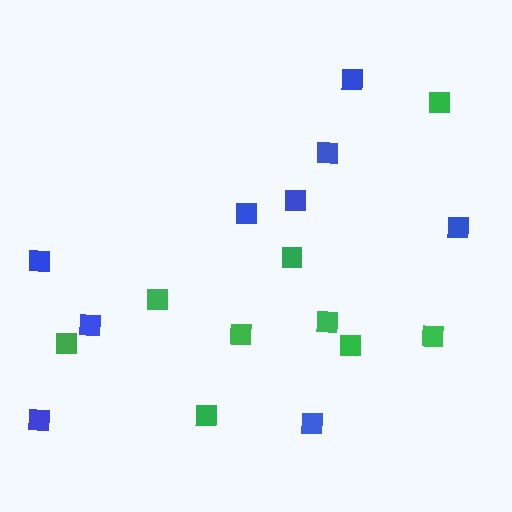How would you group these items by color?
There are 2 groups: one group of green squares (9) and one group of blue squares (9).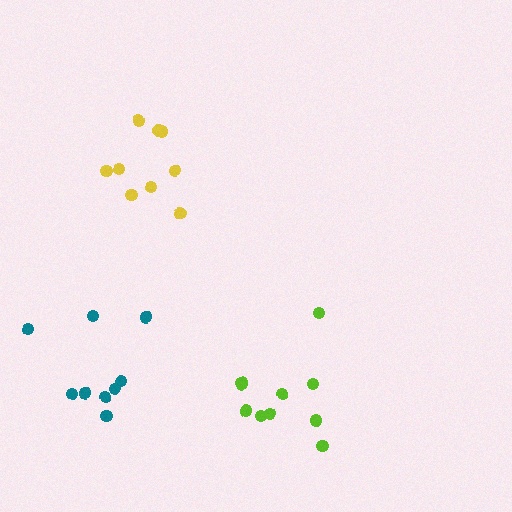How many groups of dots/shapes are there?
There are 3 groups.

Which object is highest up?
The yellow cluster is topmost.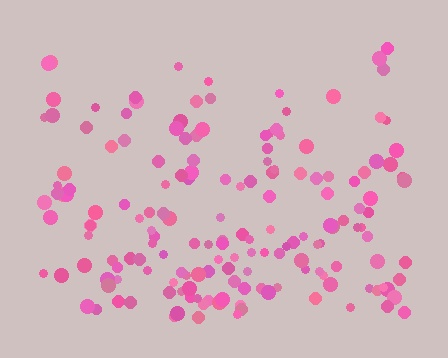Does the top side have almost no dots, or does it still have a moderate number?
Still a moderate number, just noticeably fewer than the bottom.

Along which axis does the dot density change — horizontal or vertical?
Vertical.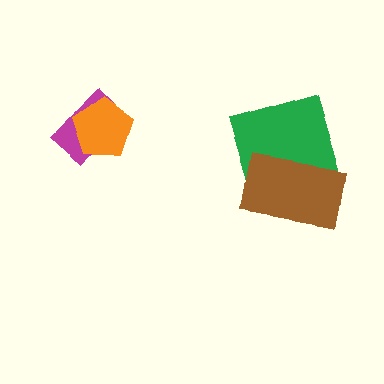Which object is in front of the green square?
The brown rectangle is in front of the green square.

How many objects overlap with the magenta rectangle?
1 object overlaps with the magenta rectangle.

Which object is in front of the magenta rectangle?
The orange pentagon is in front of the magenta rectangle.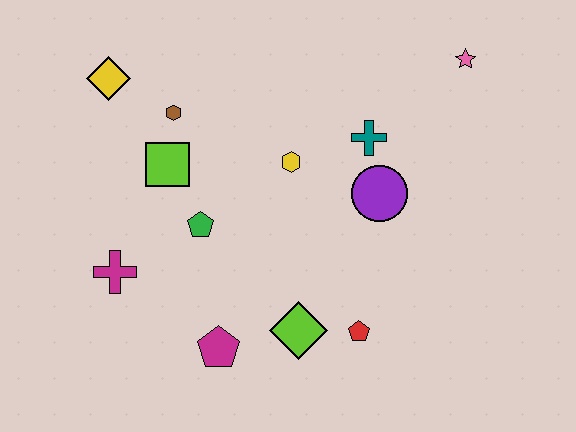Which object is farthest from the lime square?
The pink star is farthest from the lime square.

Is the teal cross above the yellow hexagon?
Yes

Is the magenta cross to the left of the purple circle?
Yes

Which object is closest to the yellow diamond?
The brown hexagon is closest to the yellow diamond.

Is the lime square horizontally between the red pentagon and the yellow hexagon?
No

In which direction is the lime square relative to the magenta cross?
The lime square is above the magenta cross.